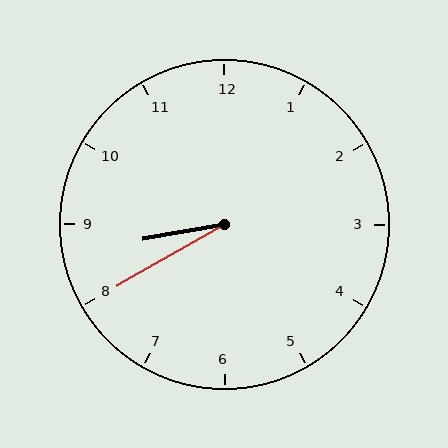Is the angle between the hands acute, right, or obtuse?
It is acute.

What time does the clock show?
8:40.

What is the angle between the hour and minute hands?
Approximately 20 degrees.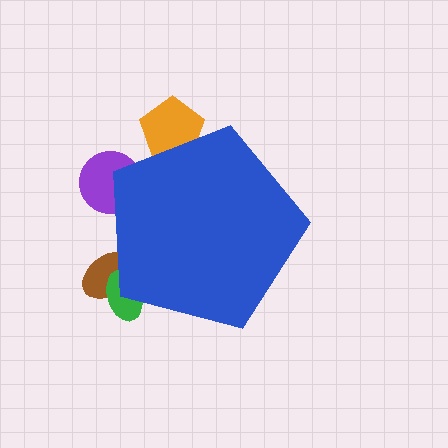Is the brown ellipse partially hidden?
Yes, the brown ellipse is partially hidden behind the blue pentagon.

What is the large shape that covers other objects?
A blue pentagon.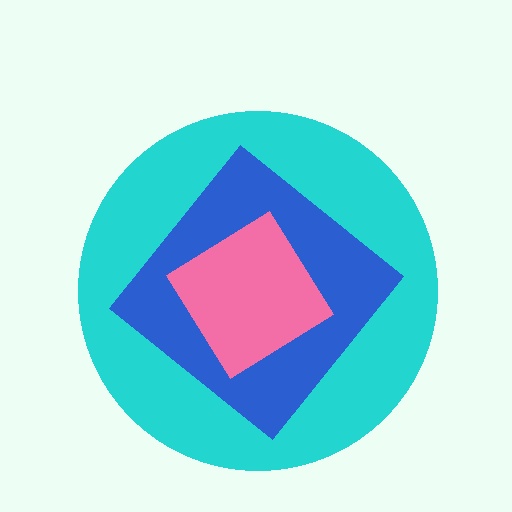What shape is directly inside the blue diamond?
The pink diamond.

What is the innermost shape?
The pink diamond.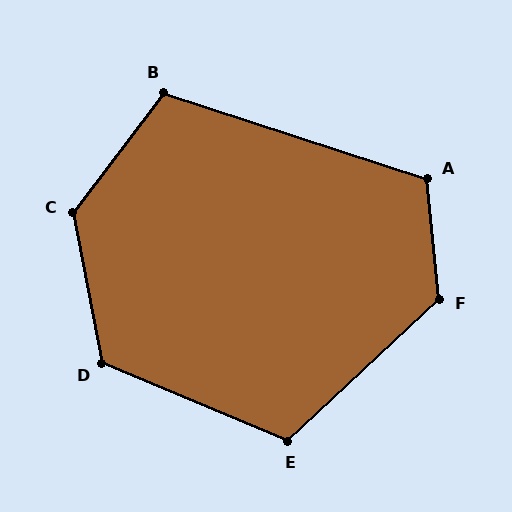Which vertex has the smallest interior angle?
B, at approximately 109 degrees.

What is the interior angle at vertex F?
Approximately 128 degrees (obtuse).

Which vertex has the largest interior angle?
C, at approximately 132 degrees.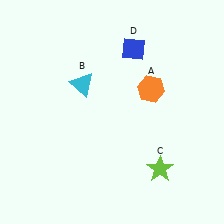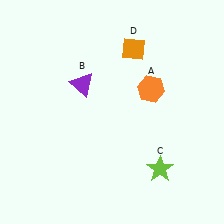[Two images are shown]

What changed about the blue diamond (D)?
In Image 1, D is blue. In Image 2, it changed to orange.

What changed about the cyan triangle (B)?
In Image 1, B is cyan. In Image 2, it changed to purple.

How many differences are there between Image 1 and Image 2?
There are 2 differences between the two images.